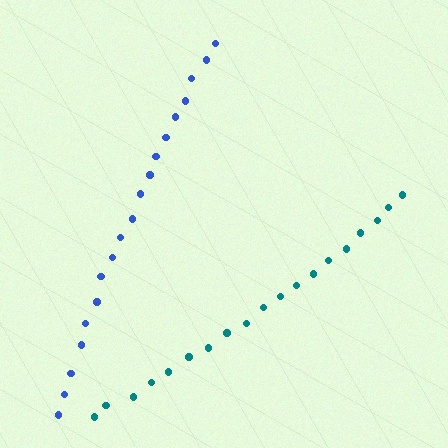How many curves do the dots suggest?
There are 2 distinct paths.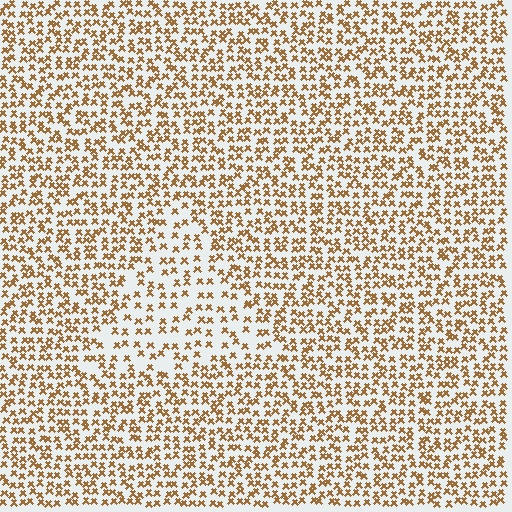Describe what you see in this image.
The image contains small brown elements arranged at two different densities. A triangle-shaped region is visible where the elements are less densely packed than the surrounding area.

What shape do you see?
I see a triangle.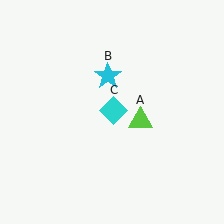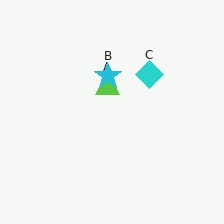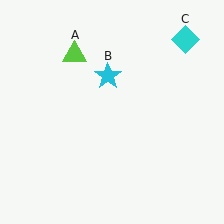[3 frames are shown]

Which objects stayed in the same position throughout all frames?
Cyan star (object B) remained stationary.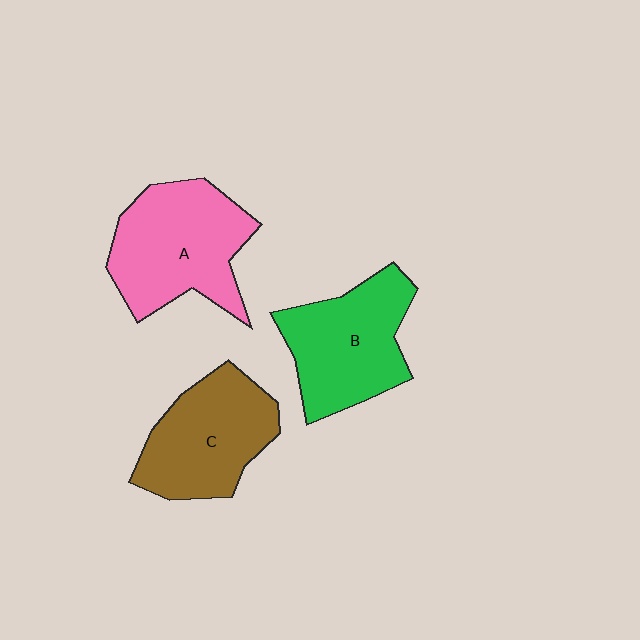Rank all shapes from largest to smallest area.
From largest to smallest: A (pink), B (green), C (brown).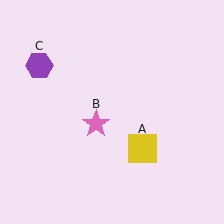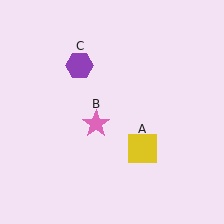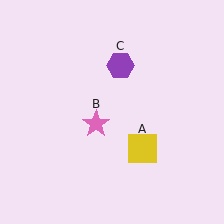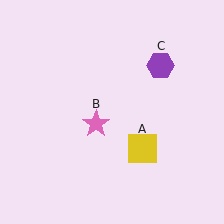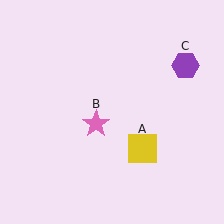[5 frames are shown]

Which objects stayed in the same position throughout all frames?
Yellow square (object A) and pink star (object B) remained stationary.